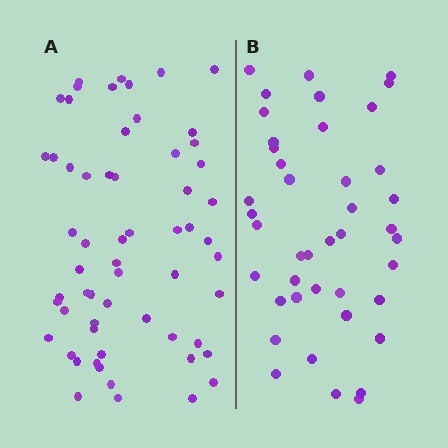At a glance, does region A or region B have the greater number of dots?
Region A (the left region) has more dots.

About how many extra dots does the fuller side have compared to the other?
Region A has approximately 20 more dots than region B.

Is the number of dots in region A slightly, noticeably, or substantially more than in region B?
Region A has noticeably more, but not dramatically so. The ratio is roughly 1.4 to 1.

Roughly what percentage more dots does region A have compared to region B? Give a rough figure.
About 45% more.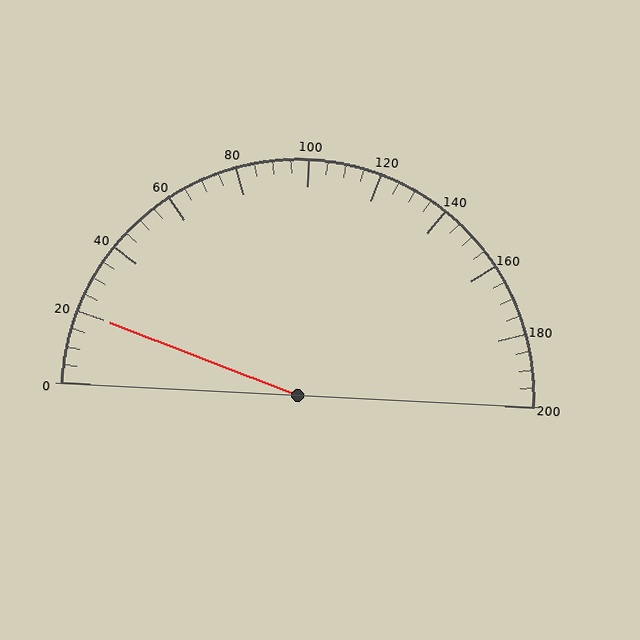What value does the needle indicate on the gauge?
The needle indicates approximately 20.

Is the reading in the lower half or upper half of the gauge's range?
The reading is in the lower half of the range (0 to 200).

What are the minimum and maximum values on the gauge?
The gauge ranges from 0 to 200.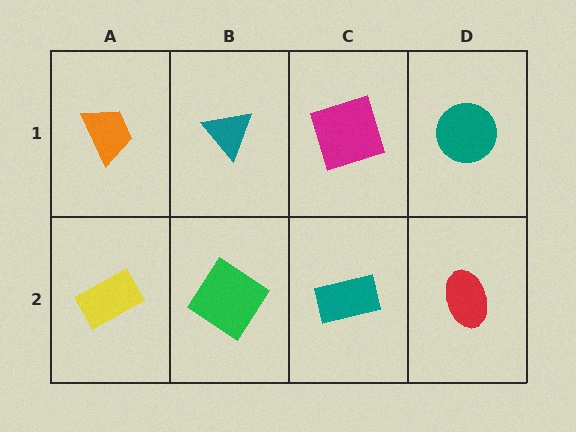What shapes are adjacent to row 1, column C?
A teal rectangle (row 2, column C), a teal triangle (row 1, column B), a teal circle (row 1, column D).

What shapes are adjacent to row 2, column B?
A teal triangle (row 1, column B), a yellow rectangle (row 2, column A), a teal rectangle (row 2, column C).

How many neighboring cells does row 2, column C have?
3.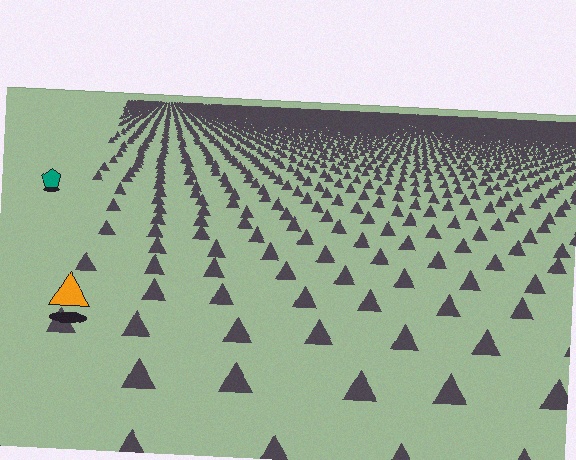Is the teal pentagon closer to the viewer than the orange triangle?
No. The orange triangle is closer — you can tell from the texture gradient: the ground texture is coarser near it.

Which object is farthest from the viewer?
The teal pentagon is farthest from the viewer. It appears smaller and the ground texture around it is denser.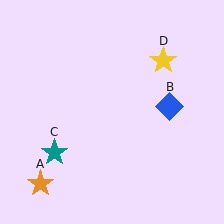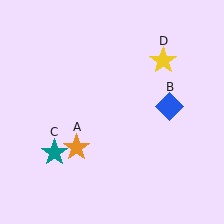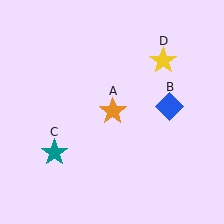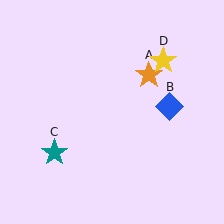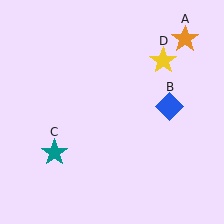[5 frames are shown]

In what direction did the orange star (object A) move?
The orange star (object A) moved up and to the right.